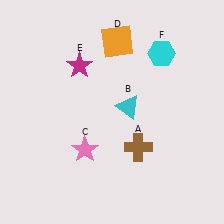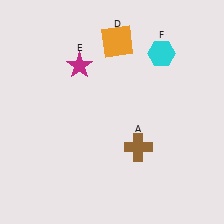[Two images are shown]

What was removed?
The pink star (C), the cyan triangle (B) were removed in Image 2.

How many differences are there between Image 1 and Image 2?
There are 2 differences between the two images.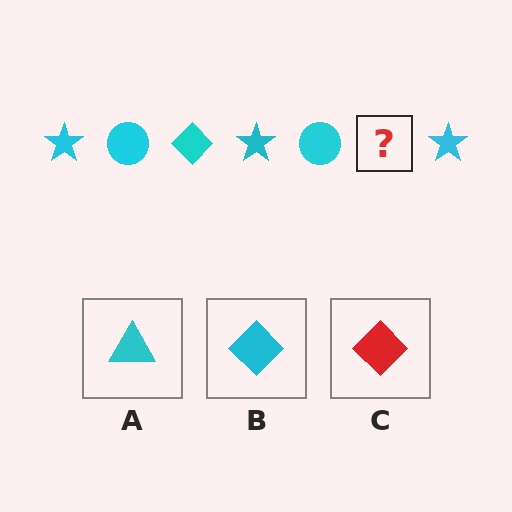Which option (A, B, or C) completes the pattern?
B.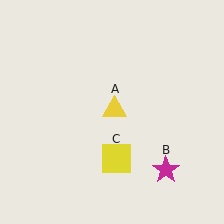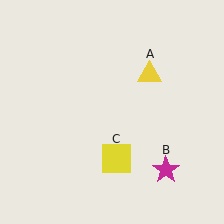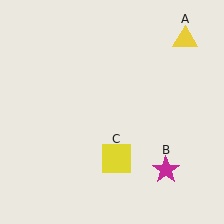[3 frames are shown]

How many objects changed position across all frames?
1 object changed position: yellow triangle (object A).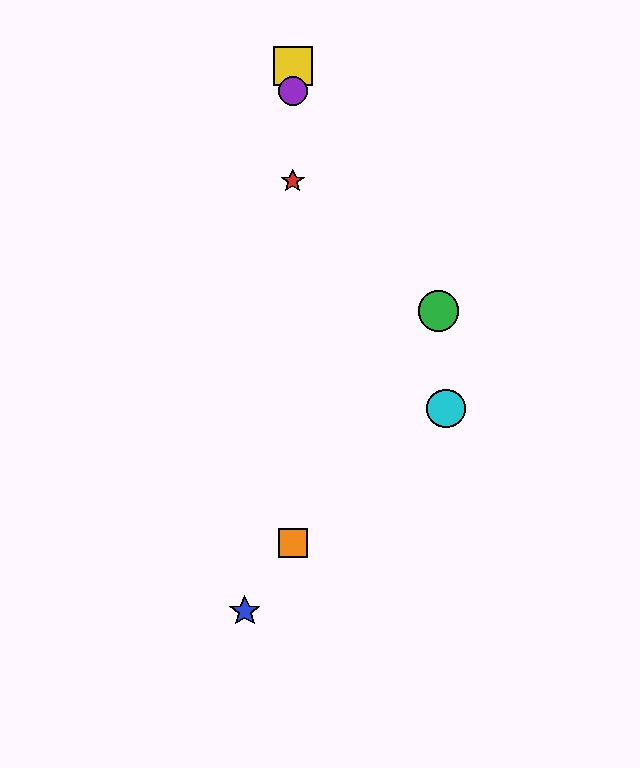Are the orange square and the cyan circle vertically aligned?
No, the orange square is at x≈293 and the cyan circle is at x≈446.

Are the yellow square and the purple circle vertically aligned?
Yes, both are at x≈293.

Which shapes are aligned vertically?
The red star, the yellow square, the purple circle, the orange square are aligned vertically.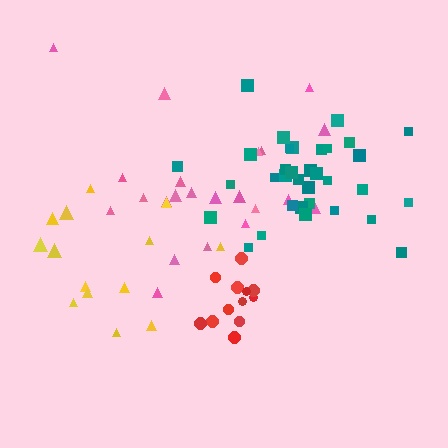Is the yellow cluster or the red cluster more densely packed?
Red.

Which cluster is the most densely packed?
Red.